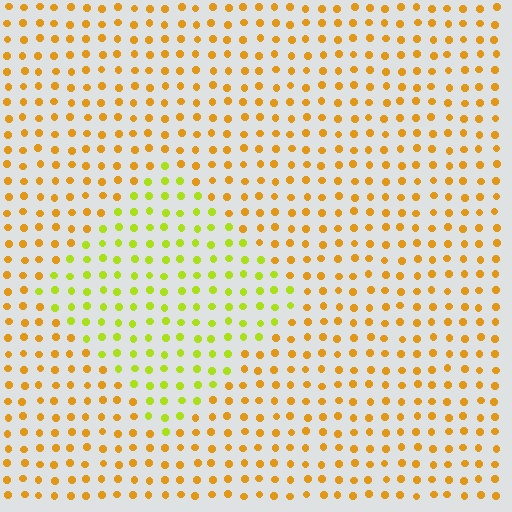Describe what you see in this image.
The image is filled with small orange elements in a uniform arrangement. A diamond-shaped region is visible where the elements are tinted to a slightly different hue, forming a subtle color boundary.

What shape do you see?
I see a diamond.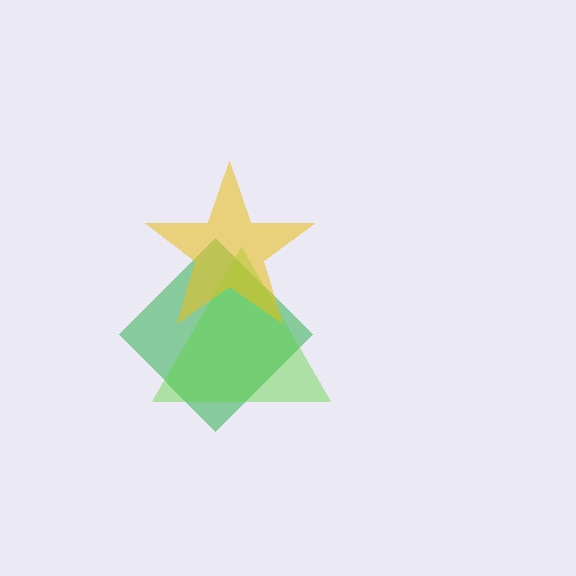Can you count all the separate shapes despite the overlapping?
Yes, there are 3 separate shapes.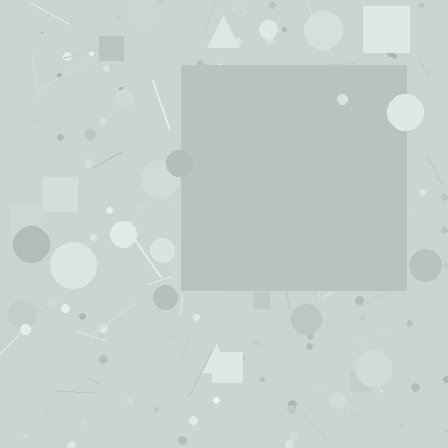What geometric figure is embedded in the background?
A square is embedded in the background.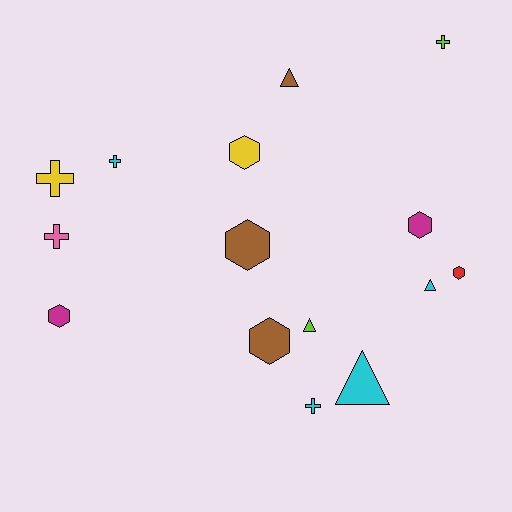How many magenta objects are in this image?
There are 2 magenta objects.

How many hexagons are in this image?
There are 6 hexagons.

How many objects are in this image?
There are 15 objects.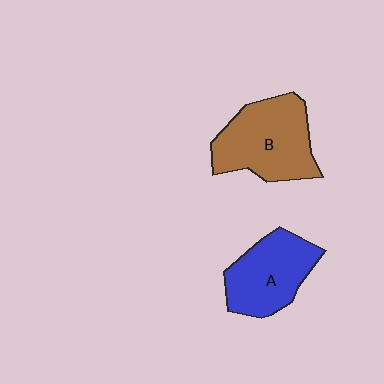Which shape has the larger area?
Shape B (brown).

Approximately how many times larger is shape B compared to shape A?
Approximately 1.2 times.